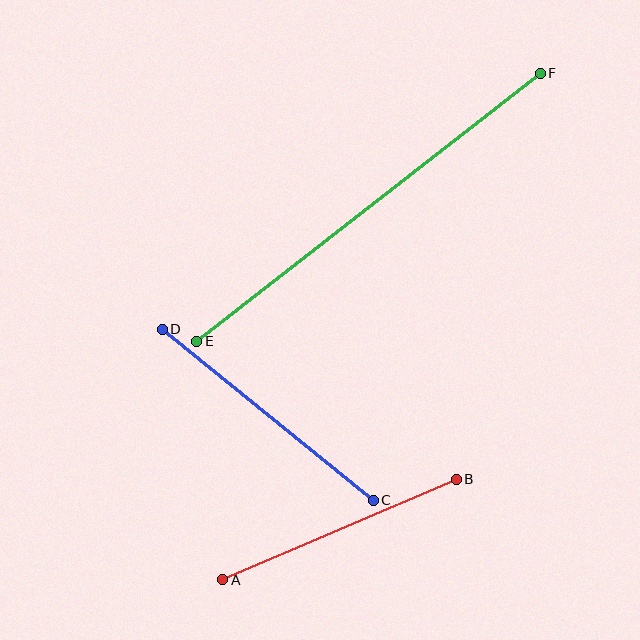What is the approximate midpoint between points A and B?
The midpoint is at approximately (339, 529) pixels.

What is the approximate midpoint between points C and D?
The midpoint is at approximately (268, 415) pixels.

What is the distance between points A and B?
The distance is approximately 254 pixels.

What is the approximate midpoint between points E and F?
The midpoint is at approximately (368, 207) pixels.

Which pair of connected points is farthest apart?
Points E and F are farthest apart.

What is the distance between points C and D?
The distance is approximately 271 pixels.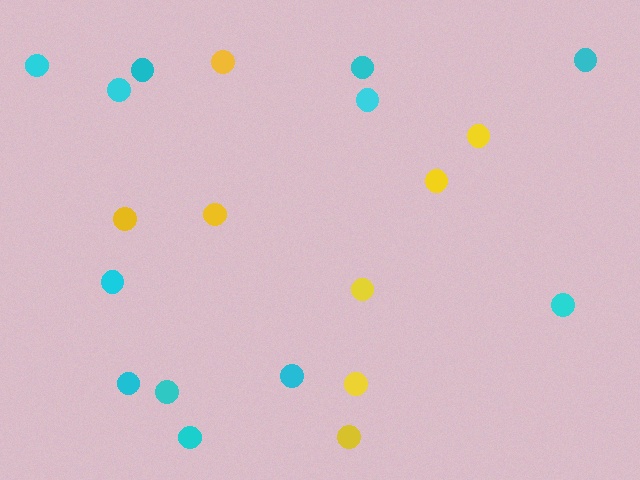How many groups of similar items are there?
There are 2 groups: one group of yellow circles (8) and one group of cyan circles (12).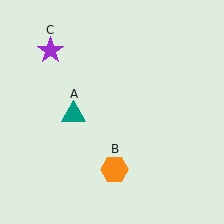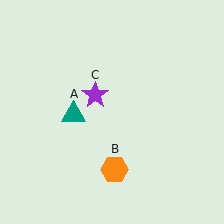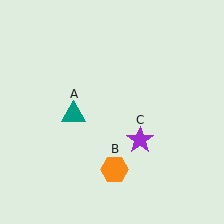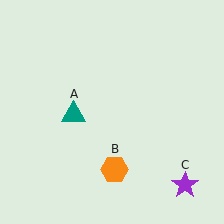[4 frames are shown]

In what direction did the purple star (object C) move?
The purple star (object C) moved down and to the right.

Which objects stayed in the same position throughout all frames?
Teal triangle (object A) and orange hexagon (object B) remained stationary.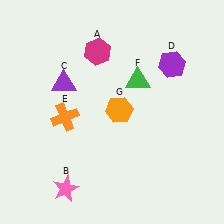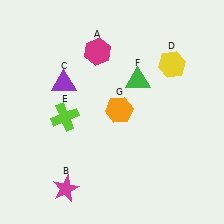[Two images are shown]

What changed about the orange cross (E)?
In Image 1, E is orange. In Image 2, it changed to lime.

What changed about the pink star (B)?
In Image 1, B is pink. In Image 2, it changed to magenta.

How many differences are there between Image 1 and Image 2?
There are 3 differences between the two images.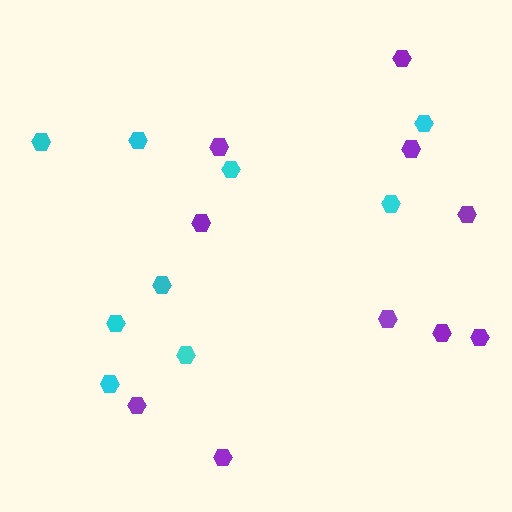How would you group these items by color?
There are 2 groups: one group of purple hexagons (10) and one group of cyan hexagons (9).